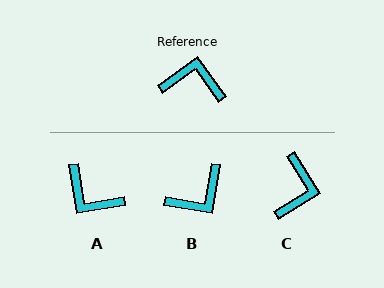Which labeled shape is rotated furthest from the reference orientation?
A, about 154 degrees away.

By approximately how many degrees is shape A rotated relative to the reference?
Approximately 154 degrees counter-clockwise.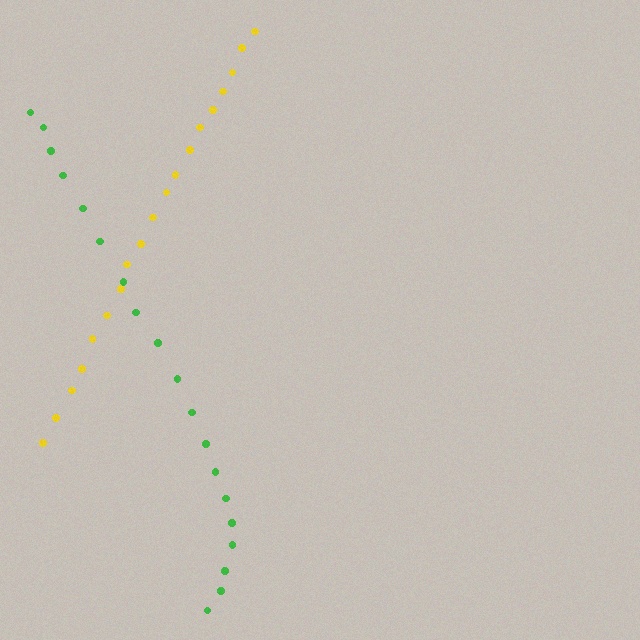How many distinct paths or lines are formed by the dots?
There are 2 distinct paths.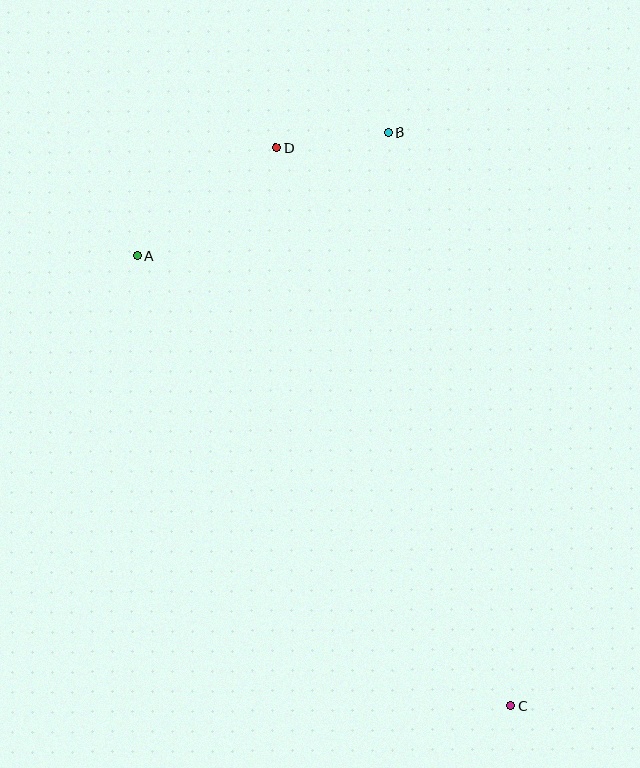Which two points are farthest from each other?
Points C and D are farthest from each other.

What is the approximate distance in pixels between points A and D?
The distance between A and D is approximately 176 pixels.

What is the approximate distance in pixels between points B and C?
The distance between B and C is approximately 586 pixels.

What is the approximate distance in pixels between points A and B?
The distance between A and B is approximately 280 pixels.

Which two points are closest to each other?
Points B and D are closest to each other.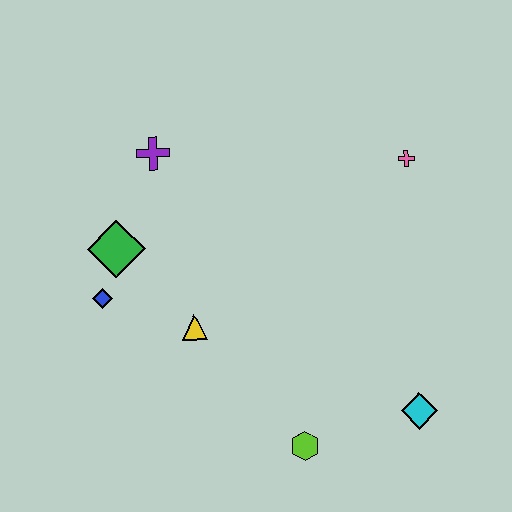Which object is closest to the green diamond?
The blue diamond is closest to the green diamond.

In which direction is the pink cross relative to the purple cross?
The pink cross is to the right of the purple cross.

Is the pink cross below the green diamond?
No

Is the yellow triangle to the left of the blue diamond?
No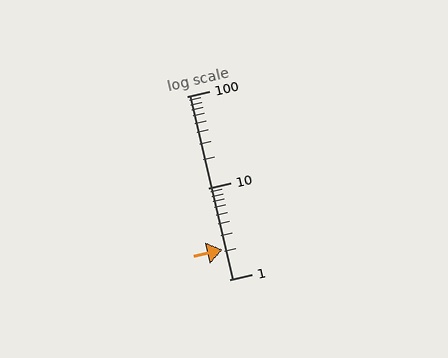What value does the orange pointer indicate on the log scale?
The pointer indicates approximately 2.1.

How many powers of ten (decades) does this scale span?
The scale spans 2 decades, from 1 to 100.